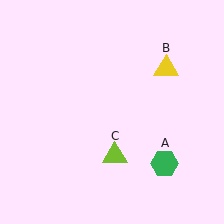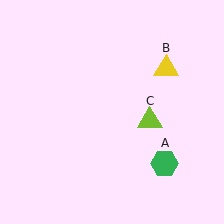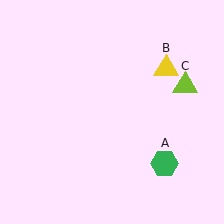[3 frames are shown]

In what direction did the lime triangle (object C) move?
The lime triangle (object C) moved up and to the right.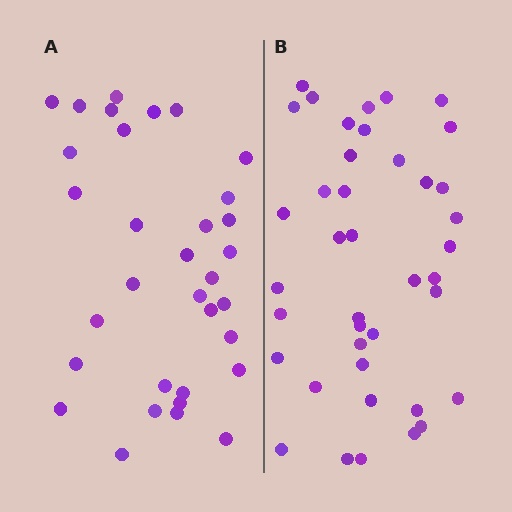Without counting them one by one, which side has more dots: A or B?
Region B (the right region) has more dots.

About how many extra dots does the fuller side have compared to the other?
Region B has roughly 8 or so more dots than region A.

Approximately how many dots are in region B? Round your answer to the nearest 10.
About 40 dots.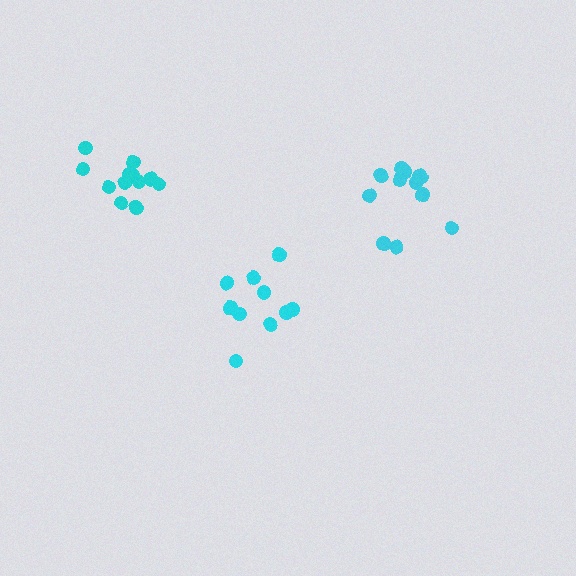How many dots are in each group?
Group 1: 12 dots, Group 2: 12 dots, Group 3: 10 dots (34 total).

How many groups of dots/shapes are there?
There are 3 groups.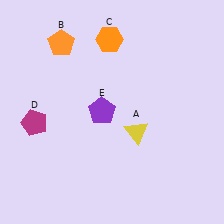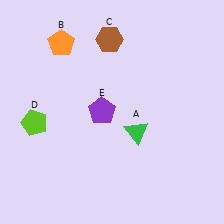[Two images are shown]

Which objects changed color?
A changed from yellow to green. C changed from orange to brown. D changed from magenta to lime.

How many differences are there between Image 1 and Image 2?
There are 3 differences between the two images.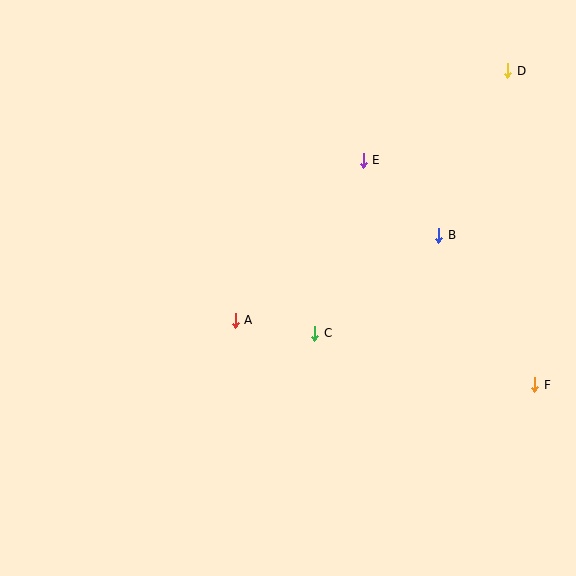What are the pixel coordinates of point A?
Point A is at (235, 320).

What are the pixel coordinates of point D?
Point D is at (508, 71).